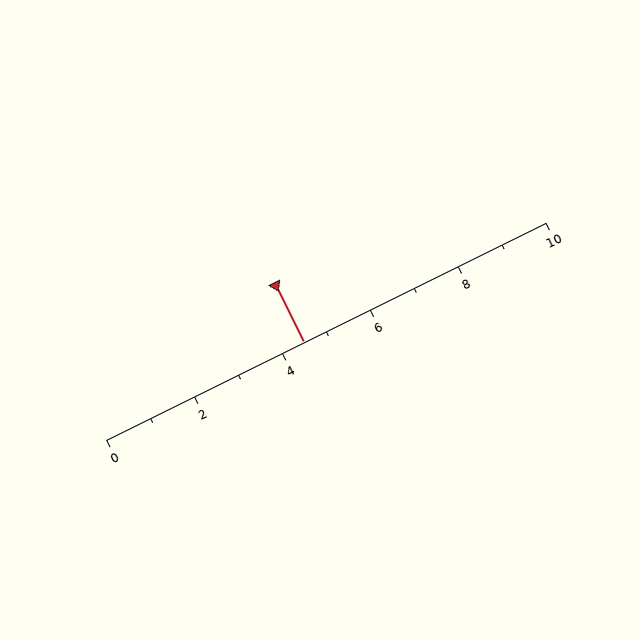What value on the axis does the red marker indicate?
The marker indicates approximately 4.5.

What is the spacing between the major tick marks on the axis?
The major ticks are spaced 2 apart.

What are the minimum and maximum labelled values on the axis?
The axis runs from 0 to 10.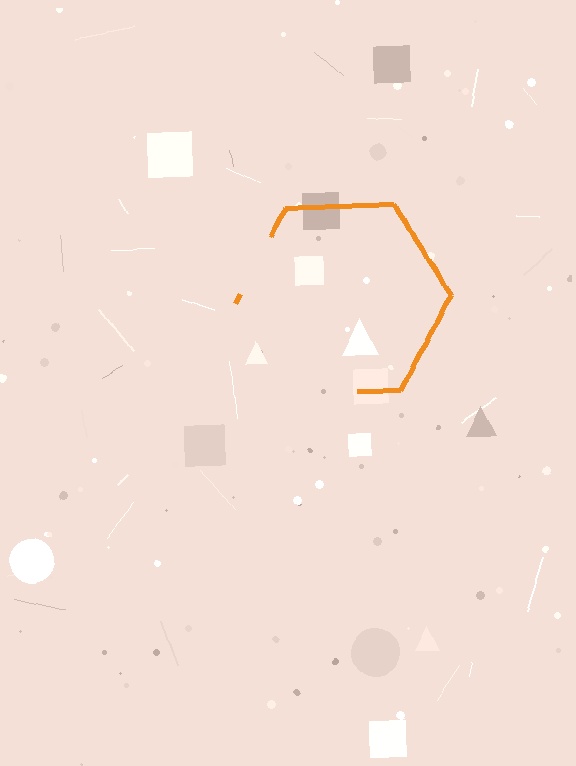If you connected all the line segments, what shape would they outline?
They would outline a hexagon.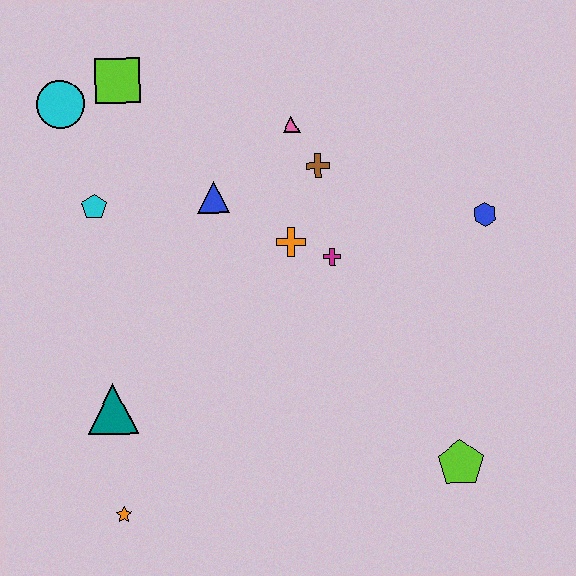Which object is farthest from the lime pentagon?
The cyan circle is farthest from the lime pentagon.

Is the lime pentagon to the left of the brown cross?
No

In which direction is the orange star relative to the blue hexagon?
The orange star is to the left of the blue hexagon.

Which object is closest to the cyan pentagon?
The cyan circle is closest to the cyan pentagon.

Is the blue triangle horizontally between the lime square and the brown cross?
Yes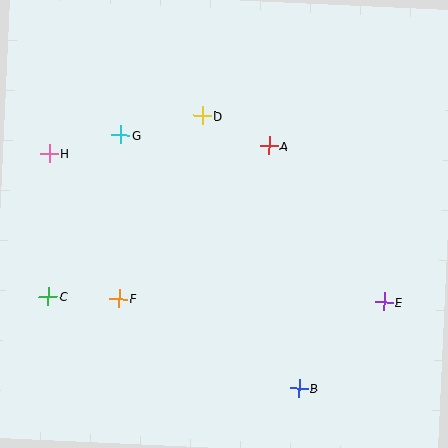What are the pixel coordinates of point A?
Point A is at (269, 146).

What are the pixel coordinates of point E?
Point E is at (384, 302).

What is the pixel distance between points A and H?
The distance between A and H is 220 pixels.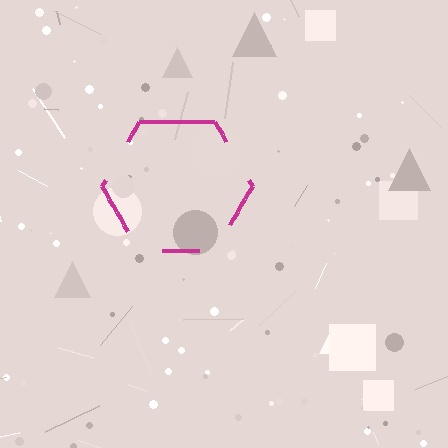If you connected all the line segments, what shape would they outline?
They would outline a hexagon.